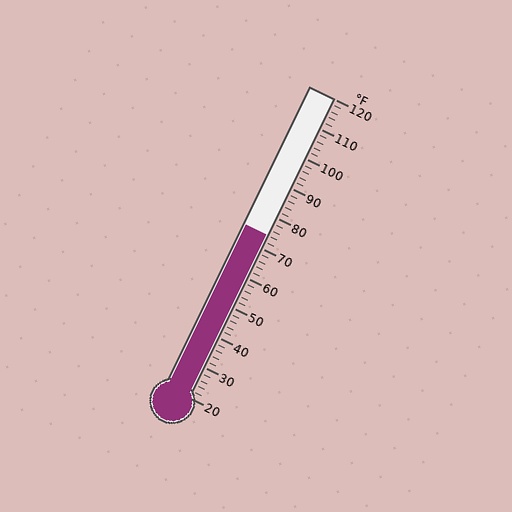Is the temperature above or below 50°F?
The temperature is above 50°F.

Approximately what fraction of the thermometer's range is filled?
The thermometer is filled to approximately 55% of its range.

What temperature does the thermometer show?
The thermometer shows approximately 74°F.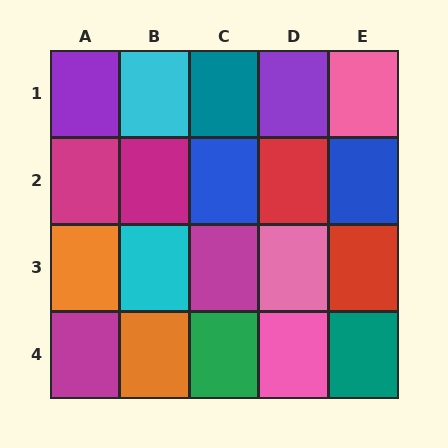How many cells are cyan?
2 cells are cyan.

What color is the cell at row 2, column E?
Blue.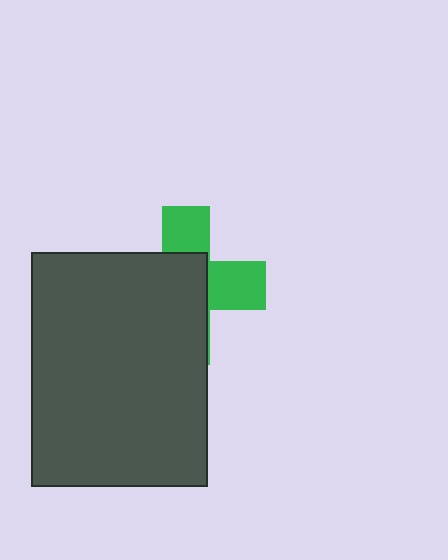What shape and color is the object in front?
The object in front is a dark gray rectangle.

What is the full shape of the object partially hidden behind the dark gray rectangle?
The partially hidden object is a green cross.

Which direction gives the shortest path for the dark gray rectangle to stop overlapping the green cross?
Moving toward the lower-left gives the shortest separation.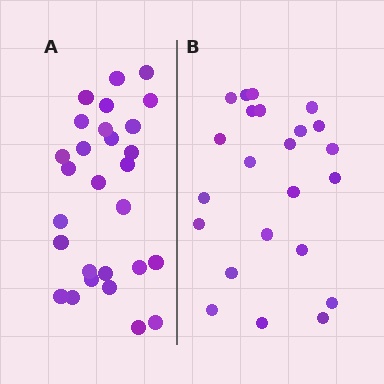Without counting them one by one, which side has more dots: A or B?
Region A (the left region) has more dots.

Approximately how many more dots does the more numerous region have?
Region A has about 5 more dots than region B.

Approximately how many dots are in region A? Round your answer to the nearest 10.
About 30 dots. (The exact count is 28, which rounds to 30.)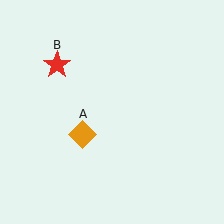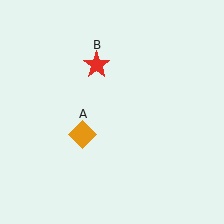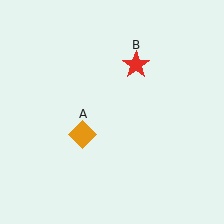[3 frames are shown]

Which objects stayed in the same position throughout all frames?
Orange diamond (object A) remained stationary.